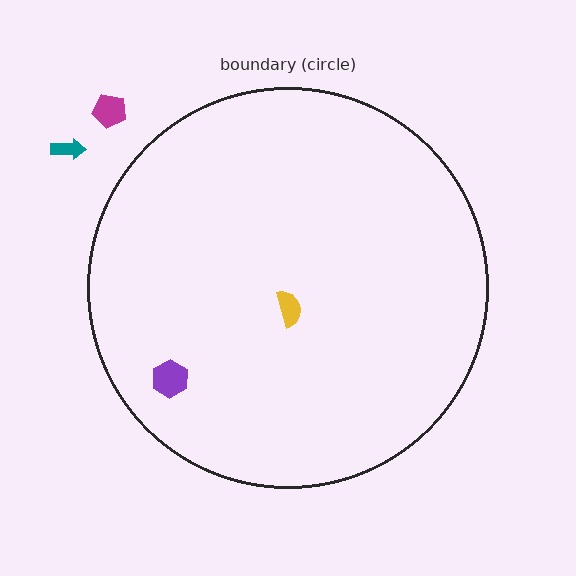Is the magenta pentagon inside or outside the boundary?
Outside.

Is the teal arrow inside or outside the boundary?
Outside.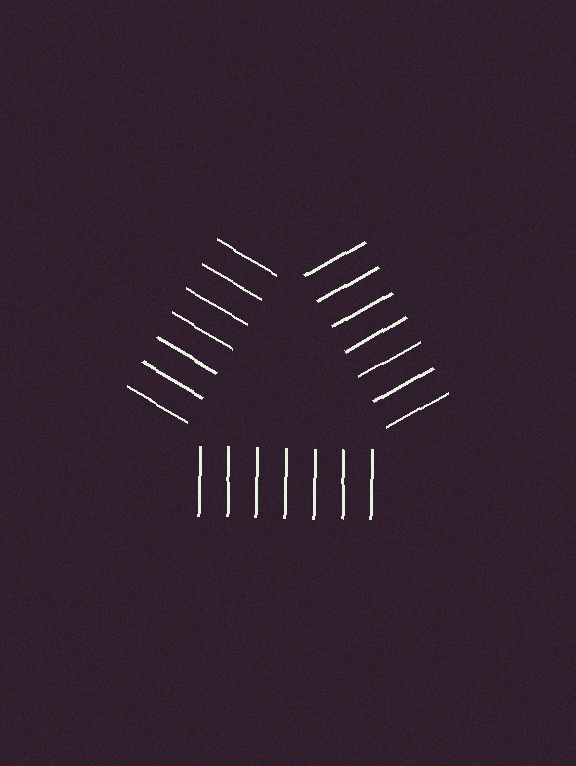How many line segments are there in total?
21 — 7 along each of the 3 edges.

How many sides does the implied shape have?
3 sides — the line-ends trace a triangle.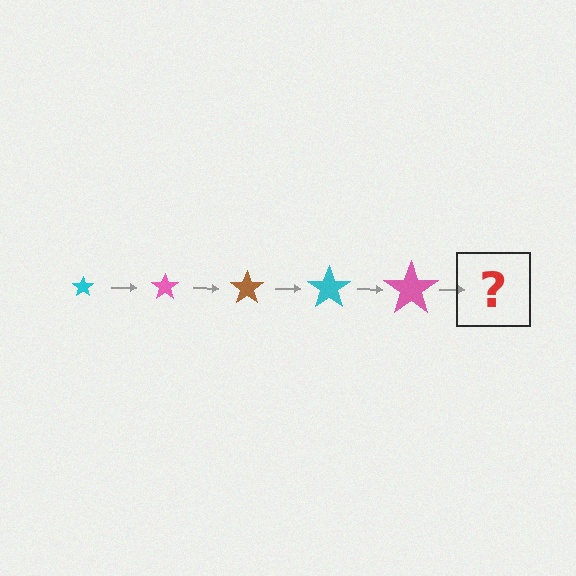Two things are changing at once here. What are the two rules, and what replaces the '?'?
The two rules are that the star grows larger each step and the color cycles through cyan, pink, and brown. The '?' should be a brown star, larger than the previous one.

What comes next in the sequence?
The next element should be a brown star, larger than the previous one.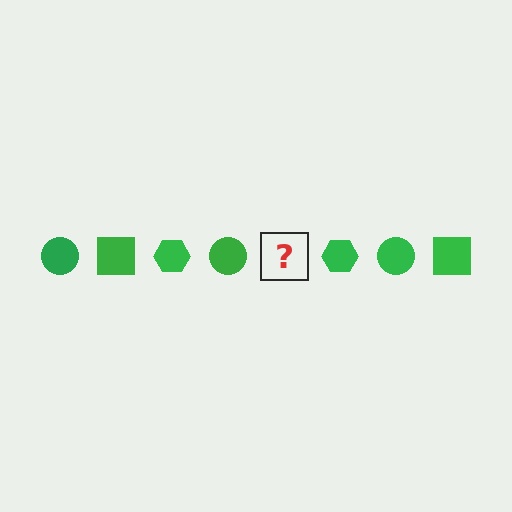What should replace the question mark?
The question mark should be replaced with a green square.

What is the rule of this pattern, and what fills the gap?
The rule is that the pattern cycles through circle, square, hexagon shapes in green. The gap should be filled with a green square.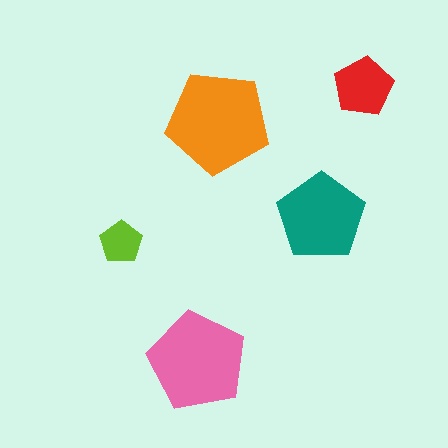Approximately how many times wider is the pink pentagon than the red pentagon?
About 1.5 times wider.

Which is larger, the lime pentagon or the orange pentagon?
The orange one.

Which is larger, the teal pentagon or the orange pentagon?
The orange one.